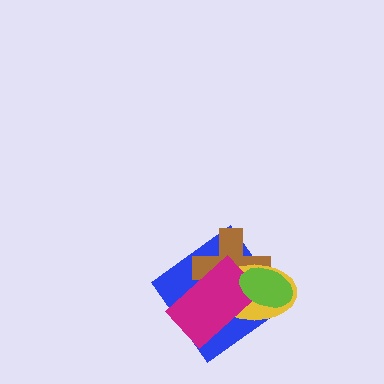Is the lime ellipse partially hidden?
No, no other shape covers it.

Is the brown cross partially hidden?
Yes, it is partially covered by another shape.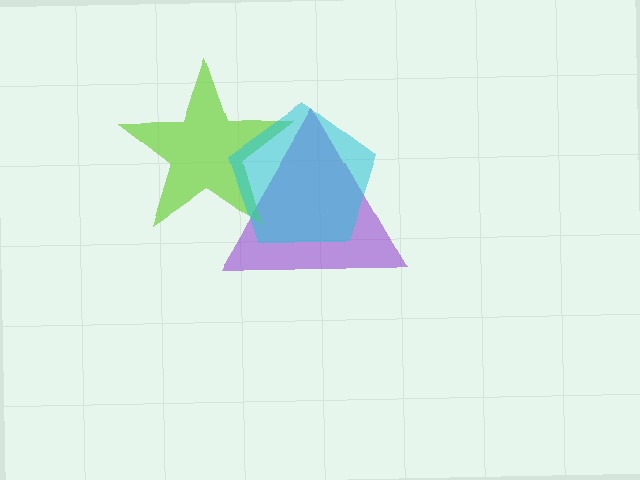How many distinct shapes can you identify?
There are 3 distinct shapes: a purple triangle, a lime star, a cyan pentagon.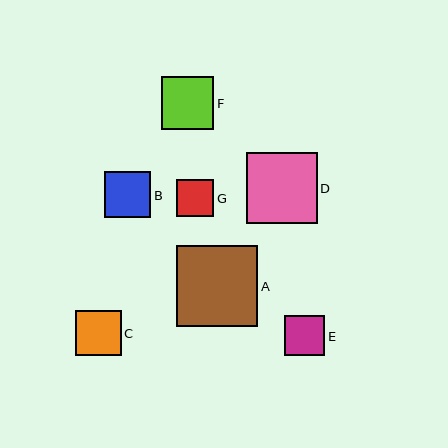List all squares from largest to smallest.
From largest to smallest: A, D, F, B, C, E, G.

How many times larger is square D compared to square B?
Square D is approximately 1.5 times the size of square B.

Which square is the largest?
Square A is the largest with a size of approximately 81 pixels.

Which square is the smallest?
Square G is the smallest with a size of approximately 37 pixels.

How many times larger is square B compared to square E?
Square B is approximately 1.2 times the size of square E.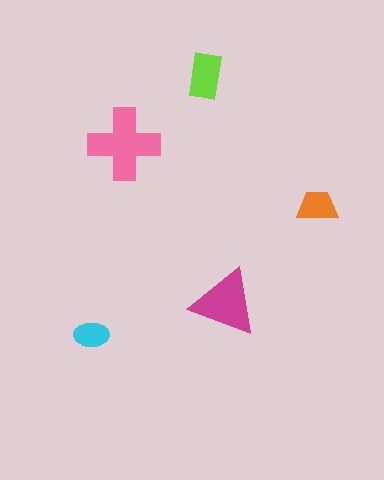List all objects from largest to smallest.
The pink cross, the magenta triangle, the lime rectangle, the orange trapezoid, the cyan ellipse.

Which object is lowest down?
The cyan ellipse is bottommost.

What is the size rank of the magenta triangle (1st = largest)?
2nd.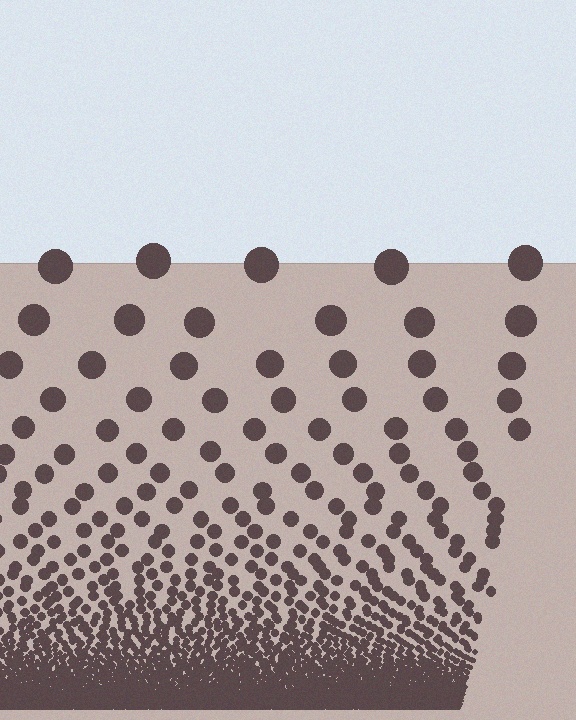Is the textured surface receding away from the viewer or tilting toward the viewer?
The surface appears to tilt toward the viewer. Texture elements get larger and sparser toward the top.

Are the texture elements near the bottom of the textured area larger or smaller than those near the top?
Smaller. The gradient is inverted — elements near the bottom are smaller and denser.